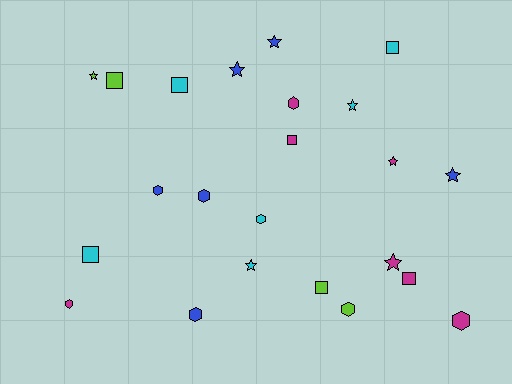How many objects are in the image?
There are 23 objects.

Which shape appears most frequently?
Hexagon, with 8 objects.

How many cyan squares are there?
There are 3 cyan squares.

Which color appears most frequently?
Magenta, with 7 objects.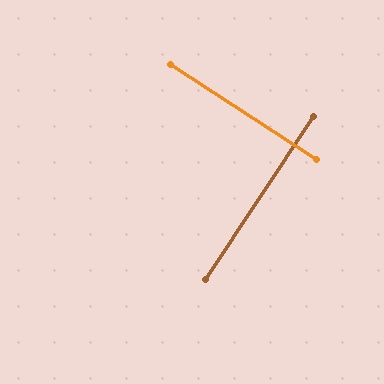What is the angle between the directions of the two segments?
Approximately 90 degrees.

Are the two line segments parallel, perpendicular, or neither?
Perpendicular — they meet at approximately 90°.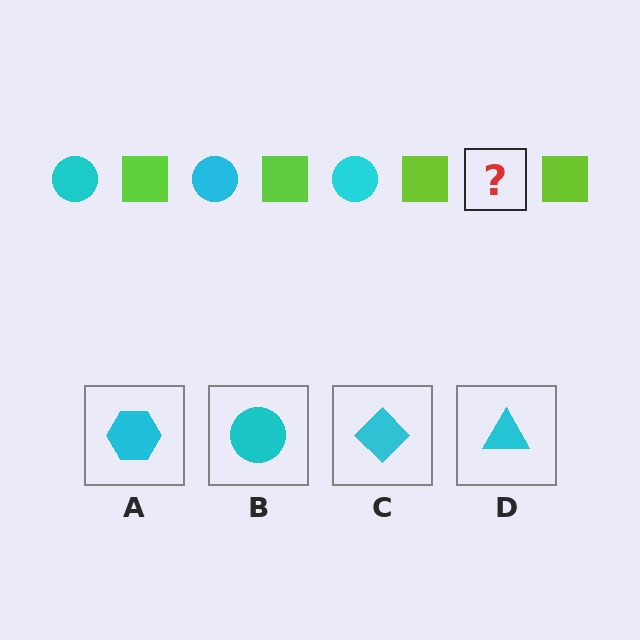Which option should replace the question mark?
Option B.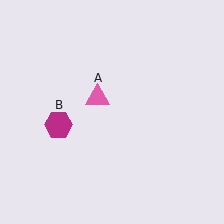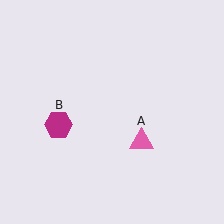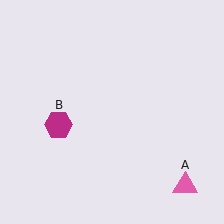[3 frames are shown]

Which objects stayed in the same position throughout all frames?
Magenta hexagon (object B) remained stationary.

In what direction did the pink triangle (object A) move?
The pink triangle (object A) moved down and to the right.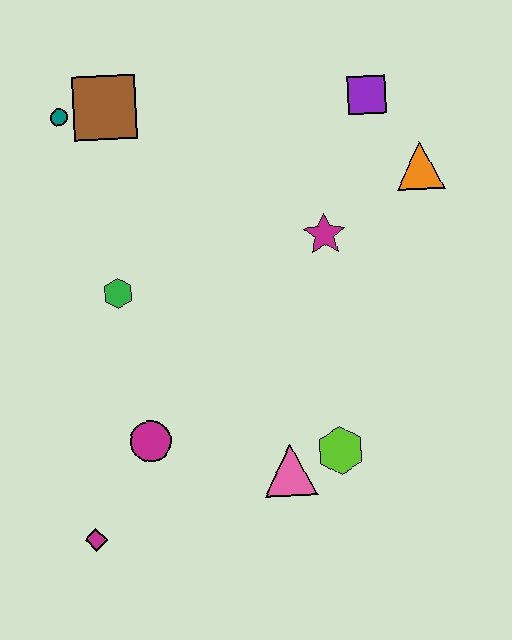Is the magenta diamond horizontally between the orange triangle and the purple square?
No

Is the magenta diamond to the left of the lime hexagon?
Yes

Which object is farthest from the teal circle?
The lime hexagon is farthest from the teal circle.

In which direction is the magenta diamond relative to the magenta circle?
The magenta diamond is below the magenta circle.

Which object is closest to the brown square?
The teal circle is closest to the brown square.